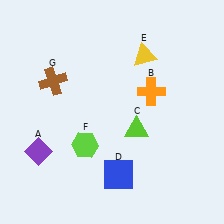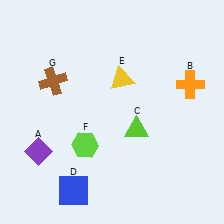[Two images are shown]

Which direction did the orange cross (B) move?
The orange cross (B) moved right.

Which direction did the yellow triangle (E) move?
The yellow triangle (E) moved down.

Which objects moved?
The objects that moved are: the orange cross (B), the blue square (D), the yellow triangle (E).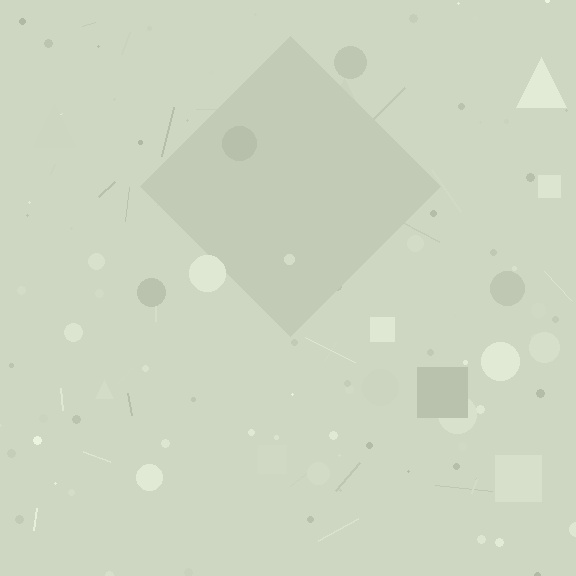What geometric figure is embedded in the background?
A diamond is embedded in the background.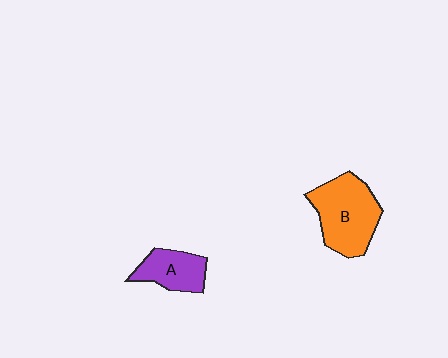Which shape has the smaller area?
Shape A (purple).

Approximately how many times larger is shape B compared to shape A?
Approximately 1.7 times.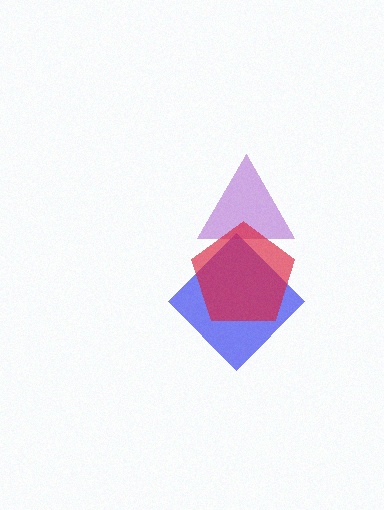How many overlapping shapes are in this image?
There are 3 overlapping shapes in the image.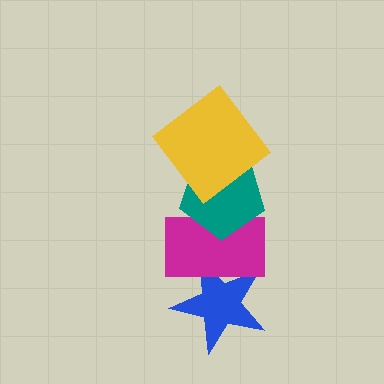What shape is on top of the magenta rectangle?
The teal pentagon is on top of the magenta rectangle.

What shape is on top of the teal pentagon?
The yellow diamond is on top of the teal pentagon.